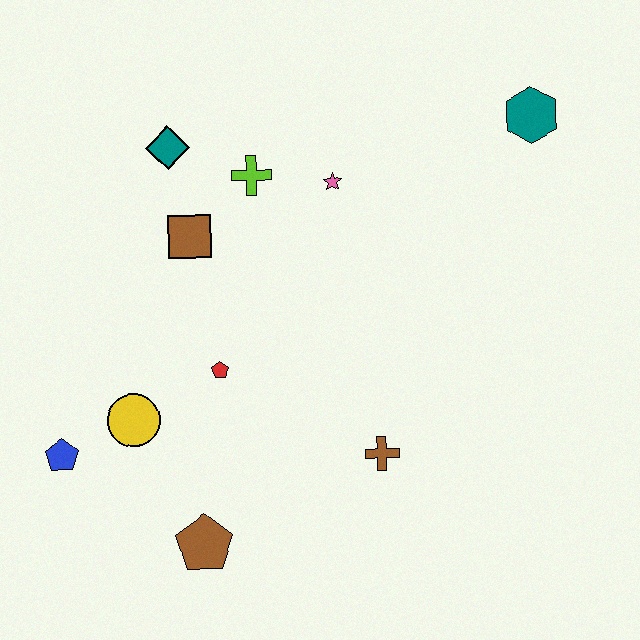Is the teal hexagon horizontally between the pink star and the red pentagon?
No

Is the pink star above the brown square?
Yes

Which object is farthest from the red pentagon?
The teal hexagon is farthest from the red pentagon.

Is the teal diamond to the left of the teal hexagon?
Yes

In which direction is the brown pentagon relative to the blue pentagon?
The brown pentagon is to the right of the blue pentagon.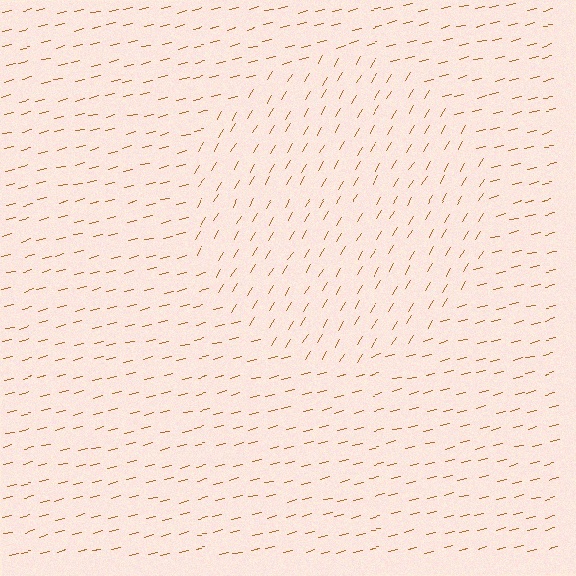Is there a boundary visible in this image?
Yes, there is a texture boundary formed by a change in line orientation.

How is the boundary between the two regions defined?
The boundary is defined purely by a change in line orientation (approximately 45 degrees difference). All lines are the same color and thickness.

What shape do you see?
I see a circle.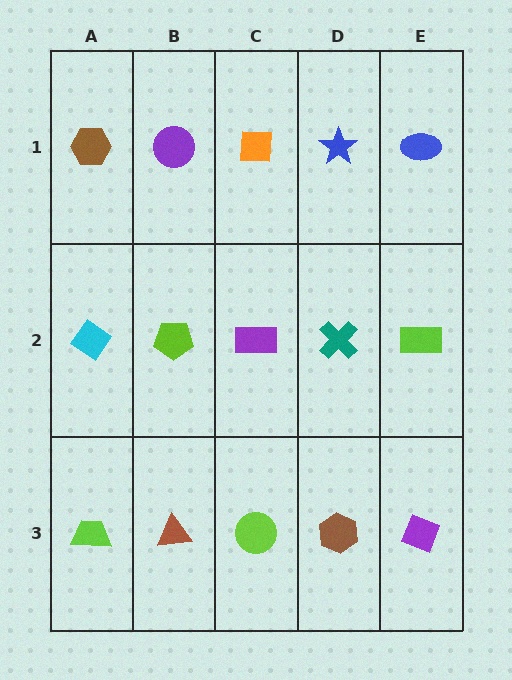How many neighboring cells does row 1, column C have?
3.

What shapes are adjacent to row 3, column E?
A lime rectangle (row 2, column E), a brown hexagon (row 3, column D).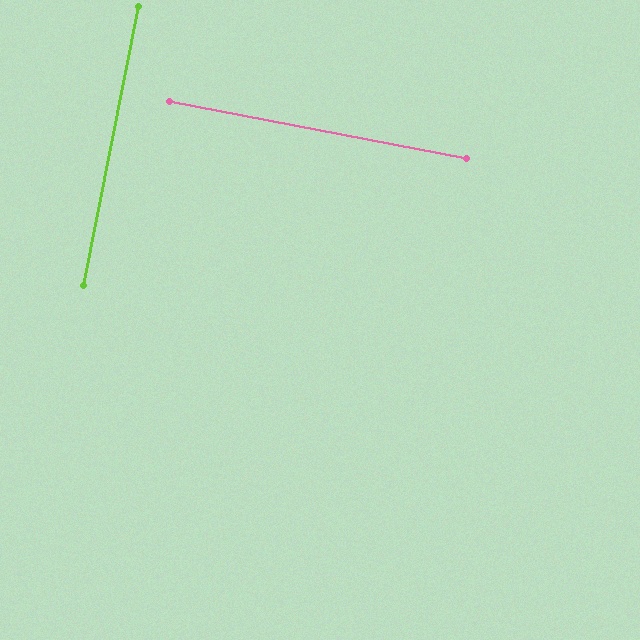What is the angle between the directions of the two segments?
Approximately 90 degrees.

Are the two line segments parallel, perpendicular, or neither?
Perpendicular — they meet at approximately 90°.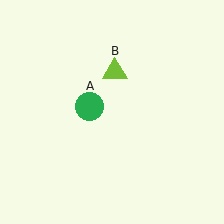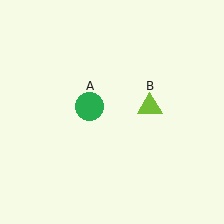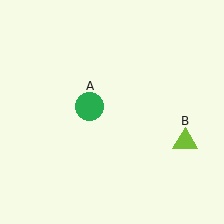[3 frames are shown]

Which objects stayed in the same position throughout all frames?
Green circle (object A) remained stationary.